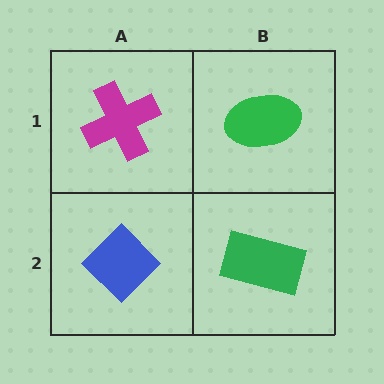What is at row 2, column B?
A green rectangle.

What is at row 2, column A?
A blue diamond.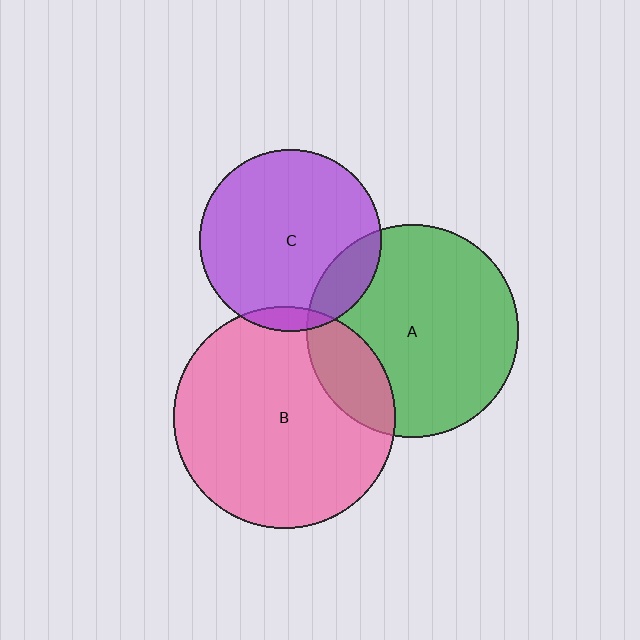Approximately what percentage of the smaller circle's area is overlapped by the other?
Approximately 15%.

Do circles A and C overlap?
Yes.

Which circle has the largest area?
Circle B (pink).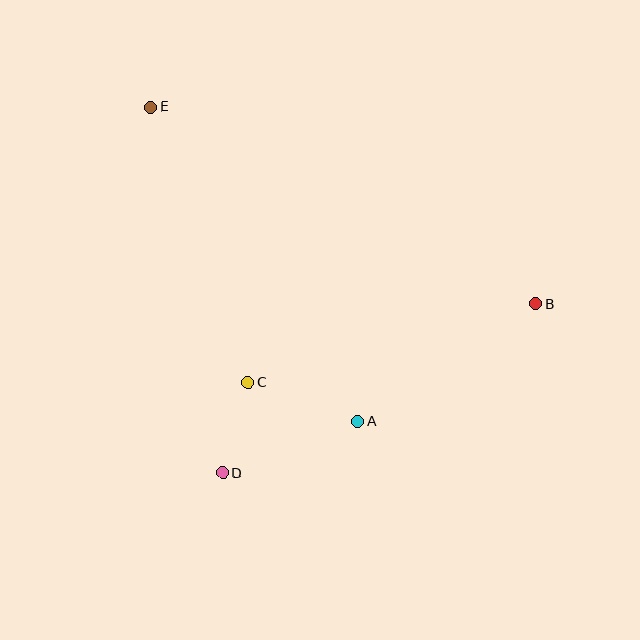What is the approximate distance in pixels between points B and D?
The distance between B and D is approximately 356 pixels.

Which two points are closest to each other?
Points C and D are closest to each other.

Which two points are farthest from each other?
Points B and E are farthest from each other.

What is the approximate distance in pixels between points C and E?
The distance between C and E is approximately 292 pixels.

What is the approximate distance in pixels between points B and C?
The distance between B and C is approximately 298 pixels.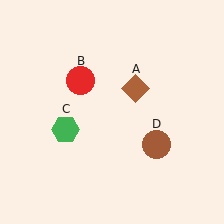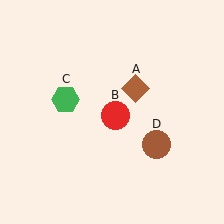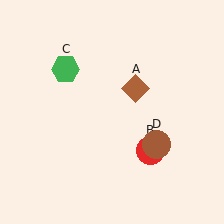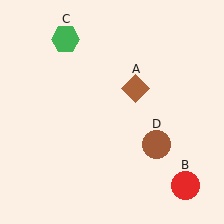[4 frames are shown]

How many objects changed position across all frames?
2 objects changed position: red circle (object B), green hexagon (object C).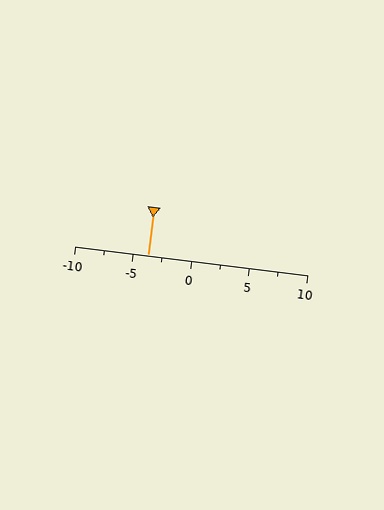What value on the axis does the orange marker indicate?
The marker indicates approximately -3.8.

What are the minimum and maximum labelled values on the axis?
The axis runs from -10 to 10.